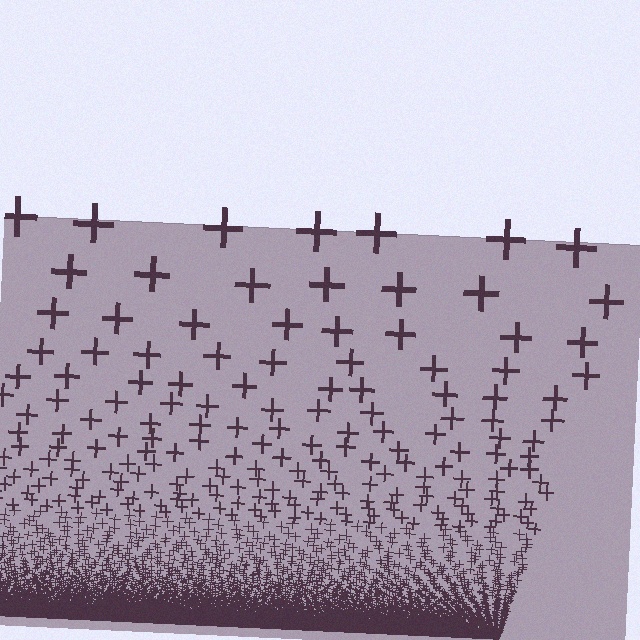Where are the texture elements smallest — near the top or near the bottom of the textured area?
Near the bottom.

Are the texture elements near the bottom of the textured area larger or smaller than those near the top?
Smaller. The gradient is inverted — elements near the bottom are smaller and denser.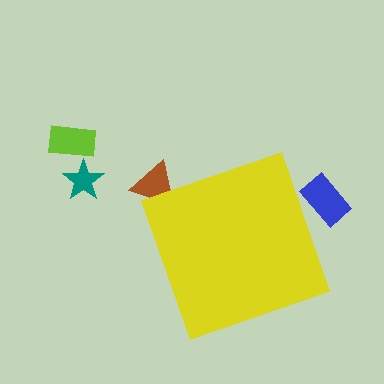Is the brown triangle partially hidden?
Yes, the brown triangle is partially hidden behind the yellow diamond.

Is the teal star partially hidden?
No, the teal star is fully visible.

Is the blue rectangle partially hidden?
Yes, the blue rectangle is partially hidden behind the yellow diamond.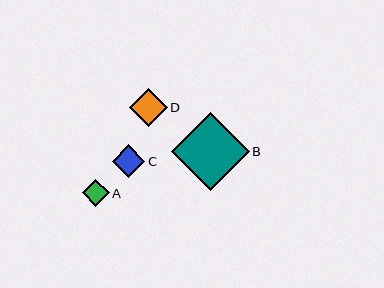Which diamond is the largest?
Diamond B is the largest with a size of approximately 78 pixels.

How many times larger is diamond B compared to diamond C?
Diamond B is approximately 2.4 times the size of diamond C.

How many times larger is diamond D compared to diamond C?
Diamond D is approximately 1.2 times the size of diamond C.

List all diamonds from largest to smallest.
From largest to smallest: B, D, C, A.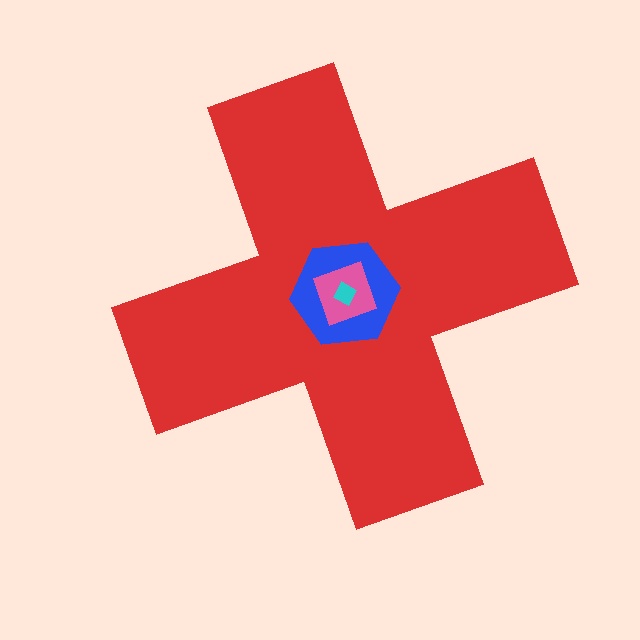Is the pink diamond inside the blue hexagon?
Yes.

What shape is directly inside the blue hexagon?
The pink diamond.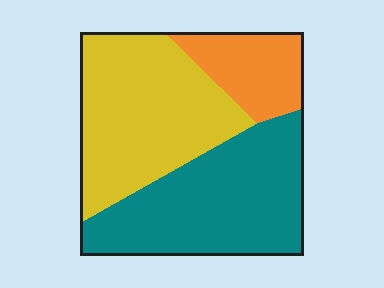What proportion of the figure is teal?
Teal covers 42% of the figure.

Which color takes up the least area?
Orange, at roughly 15%.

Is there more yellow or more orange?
Yellow.